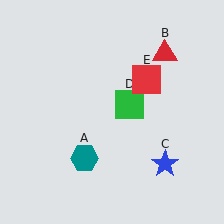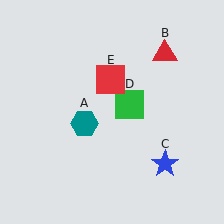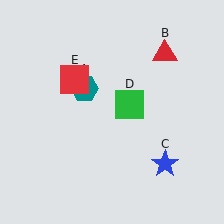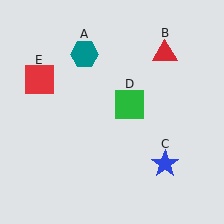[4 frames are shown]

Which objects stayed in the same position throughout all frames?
Red triangle (object B) and blue star (object C) and green square (object D) remained stationary.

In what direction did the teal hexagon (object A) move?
The teal hexagon (object A) moved up.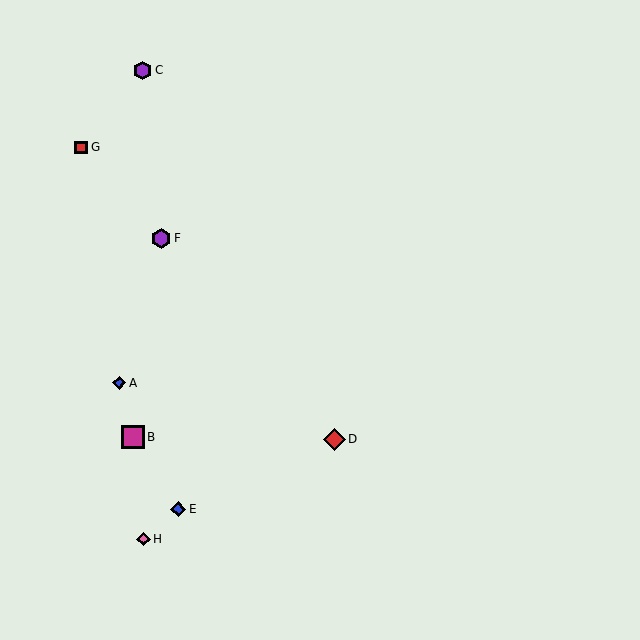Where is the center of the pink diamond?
The center of the pink diamond is at (144, 539).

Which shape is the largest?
The magenta square (labeled B) is the largest.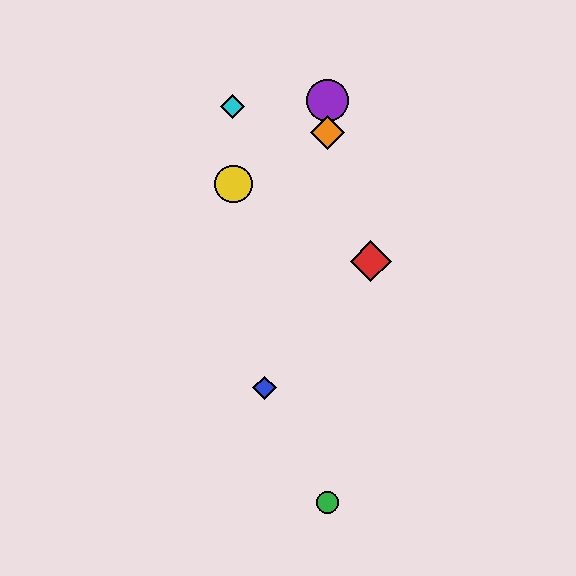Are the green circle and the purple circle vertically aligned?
Yes, both are at x≈328.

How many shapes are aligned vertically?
3 shapes (the green circle, the purple circle, the orange diamond) are aligned vertically.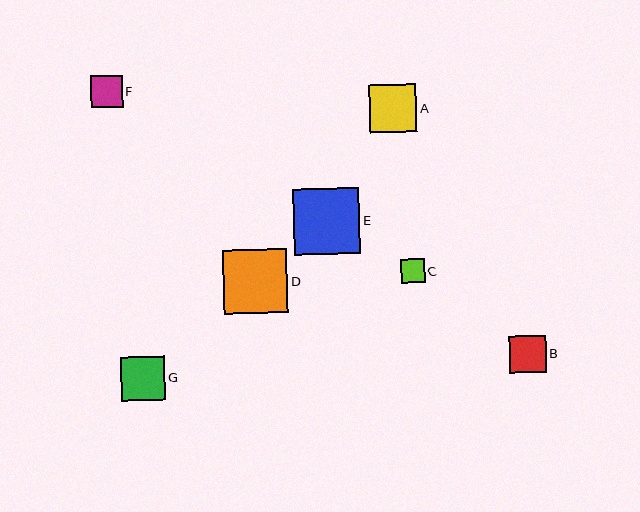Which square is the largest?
Square E is the largest with a size of approximately 67 pixels.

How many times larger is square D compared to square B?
Square D is approximately 1.7 times the size of square B.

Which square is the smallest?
Square C is the smallest with a size of approximately 24 pixels.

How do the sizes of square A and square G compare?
Square A and square G are approximately the same size.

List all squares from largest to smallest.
From largest to smallest: E, D, A, G, B, F, C.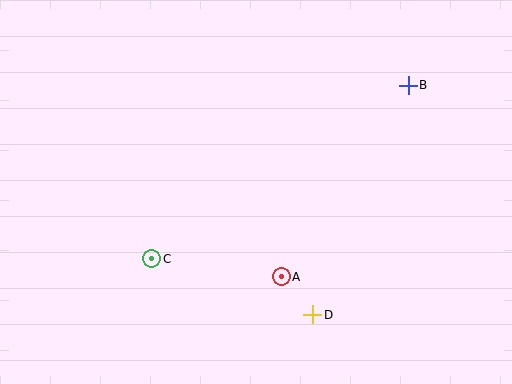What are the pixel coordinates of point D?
Point D is at (313, 315).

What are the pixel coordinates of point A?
Point A is at (281, 277).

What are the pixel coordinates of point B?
Point B is at (408, 85).